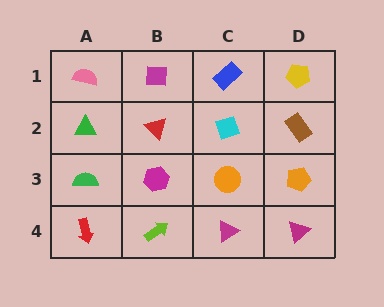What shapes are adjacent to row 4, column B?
A magenta hexagon (row 3, column B), a red arrow (row 4, column A), a magenta triangle (row 4, column C).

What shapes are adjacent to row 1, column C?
A cyan diamond (row 2, column C), a magenta square (row 1, column B), a yellow pentagon (row 1, column D).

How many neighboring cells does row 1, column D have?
2.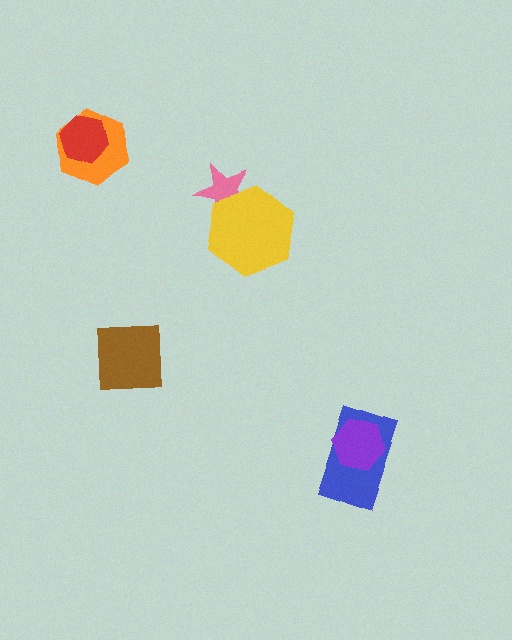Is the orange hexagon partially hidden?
Yes, it is partially covered by another shape.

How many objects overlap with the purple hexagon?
1 object overlaps with the purple hexagon.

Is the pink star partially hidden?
Yes, it is partially covered by another shape.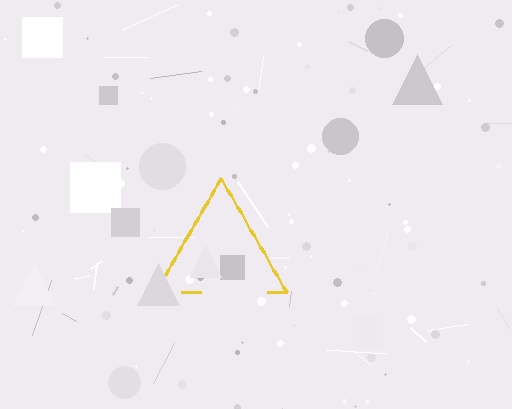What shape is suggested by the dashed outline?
The dashed outline suggests a triangle.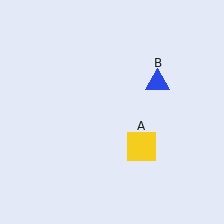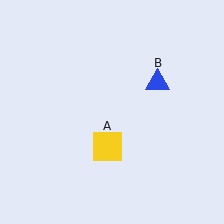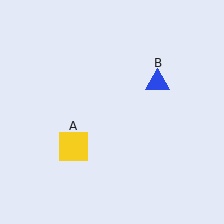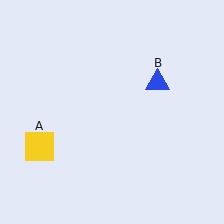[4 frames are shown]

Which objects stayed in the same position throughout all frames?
Blue triangle (object B) remained stationary.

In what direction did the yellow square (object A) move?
The yellow square (object A) moved left.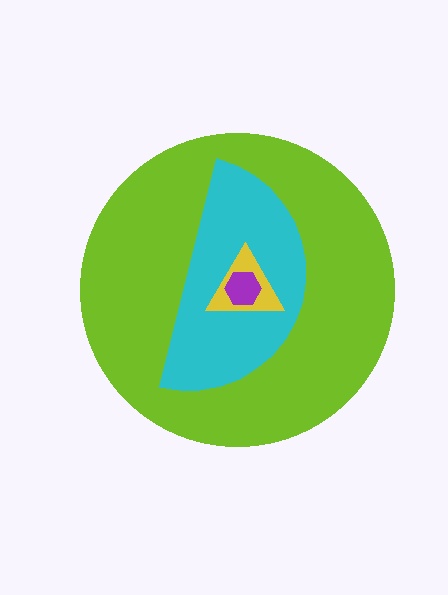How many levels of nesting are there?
4.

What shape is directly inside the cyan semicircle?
The yellow triangle.